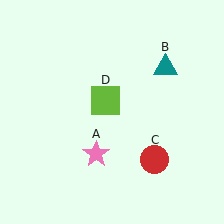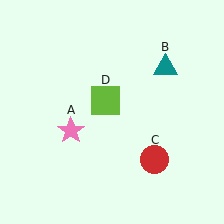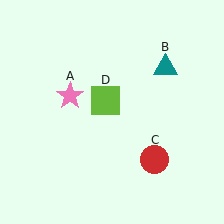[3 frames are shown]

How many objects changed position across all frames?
1 object changed position: pink star (object A).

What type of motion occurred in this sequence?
The pink star (object A) rotated clockwise around the center of the scene.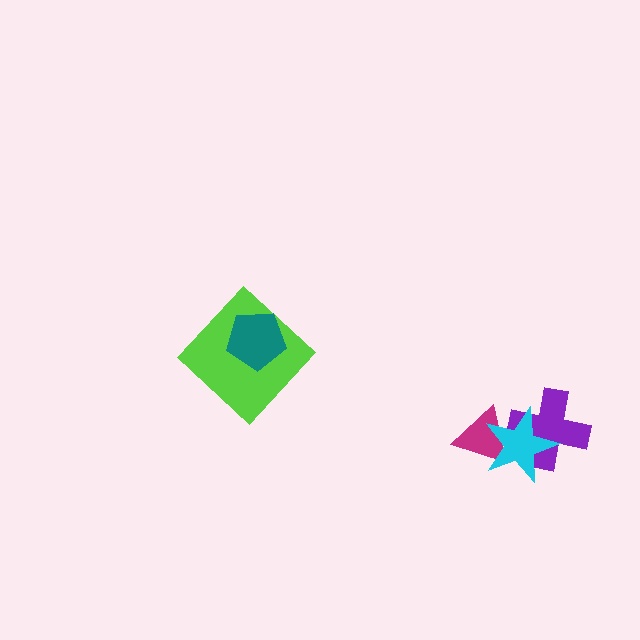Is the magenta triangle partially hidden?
Yes, it is partially covered by another shape.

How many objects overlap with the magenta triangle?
2 objects overlap with the magenta triangle.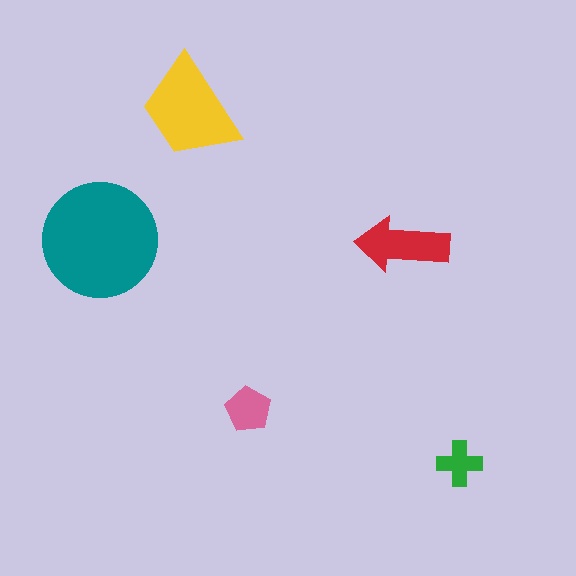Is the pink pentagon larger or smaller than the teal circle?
Smaller.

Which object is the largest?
The teal circle.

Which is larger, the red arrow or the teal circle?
The teal circle.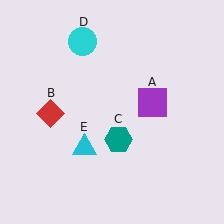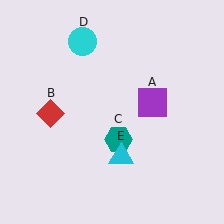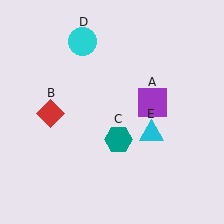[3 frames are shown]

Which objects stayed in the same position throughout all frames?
Purple square (object A) and red diamond (object B) and teal hexagon (object C) and cyan circle (object D) remained stationary.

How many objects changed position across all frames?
1 object changed position: cyan triangle (object E).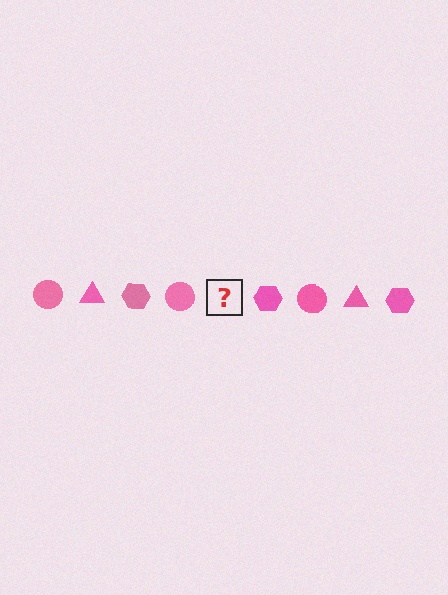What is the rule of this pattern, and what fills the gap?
The rule is that the pattern cycles through circle, triangle, hexagon shapes in pink. The gap should be filled with a pink triangle.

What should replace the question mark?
The question mark should be replaced with a pink triangle.